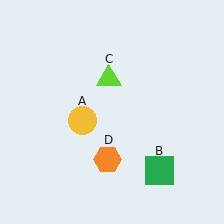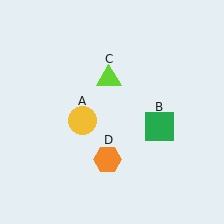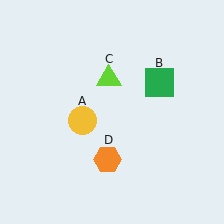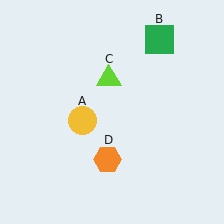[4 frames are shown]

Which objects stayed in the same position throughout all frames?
Yellow circle (object A) and lime triangle (object C) and orange hexagon (object D) remained stationary.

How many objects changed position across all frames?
1 object changed position: green square (object B).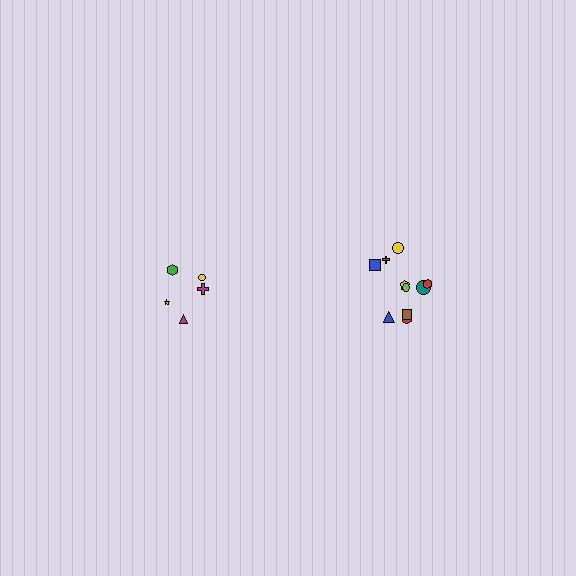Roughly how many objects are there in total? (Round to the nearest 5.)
Roughly 15 objects in total.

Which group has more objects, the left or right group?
The right group.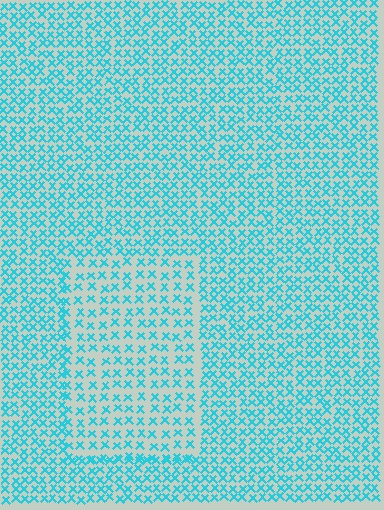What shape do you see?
I see a rectangle.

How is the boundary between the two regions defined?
The boundary is defined by a change in element density (approximately 1.7x ratio). All elements are the same color, size, and shape.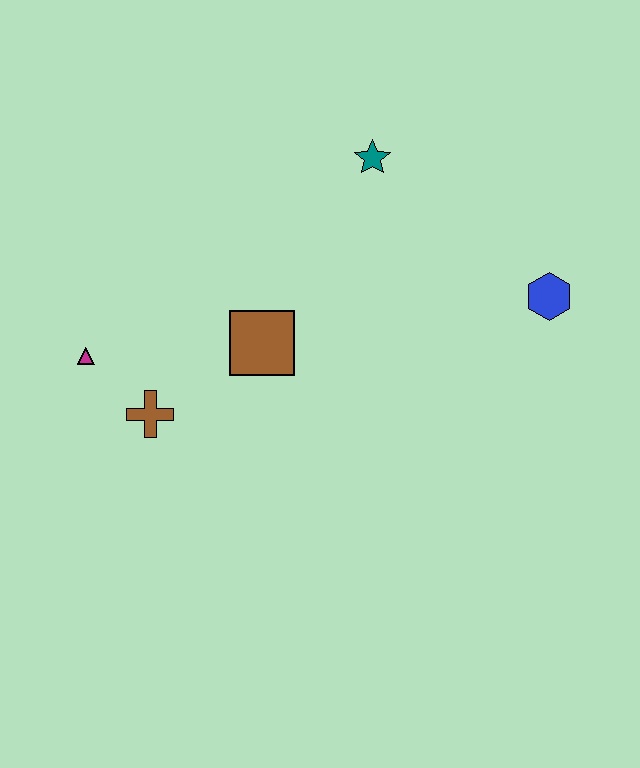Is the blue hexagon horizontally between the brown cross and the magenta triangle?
No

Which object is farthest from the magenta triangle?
The blue hexagon is farthest from the magenta triangle.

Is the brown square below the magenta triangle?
No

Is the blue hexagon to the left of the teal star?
No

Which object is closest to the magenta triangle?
The brown cross is closest to the magenta triangle.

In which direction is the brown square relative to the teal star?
The brown square is below the teal star.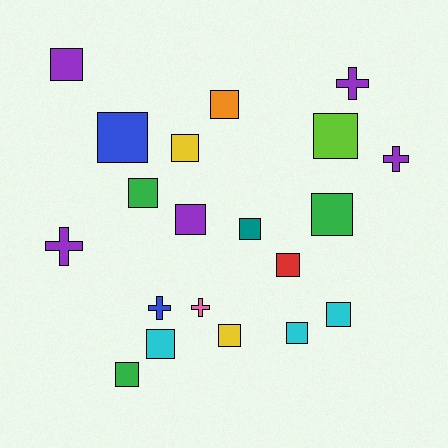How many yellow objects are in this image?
There are 2 yellow objects.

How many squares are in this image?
There are 15 squares.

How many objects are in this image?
There are 20 objects.